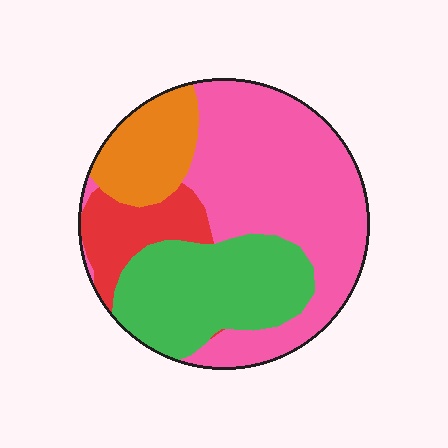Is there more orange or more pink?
Pink.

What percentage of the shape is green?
Green covers about 25% of the shape.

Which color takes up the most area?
Pink, at roughly 50%.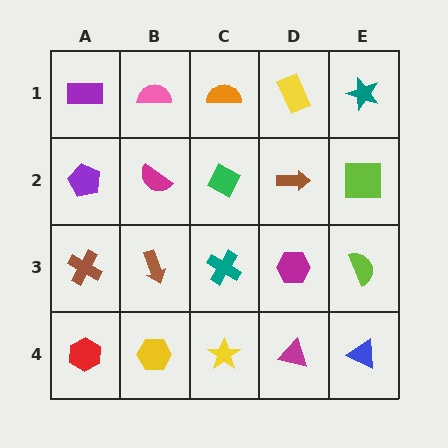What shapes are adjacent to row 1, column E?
A lime square (row 2, column E), a yellow rectangle (row 1, column D).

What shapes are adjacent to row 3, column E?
A lime square (row 2, column E), a blue triangle (row 4, column E), a magenta hexagon (row 3, column D).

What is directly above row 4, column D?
A magenta hexagon.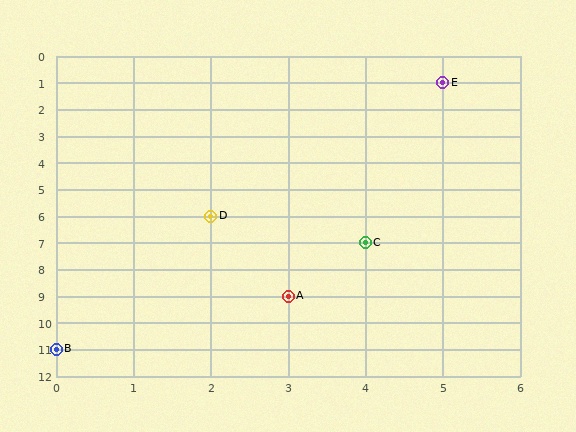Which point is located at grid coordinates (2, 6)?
Point D is at (2, 6).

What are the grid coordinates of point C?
Point C is at grid coordinates (4, 7).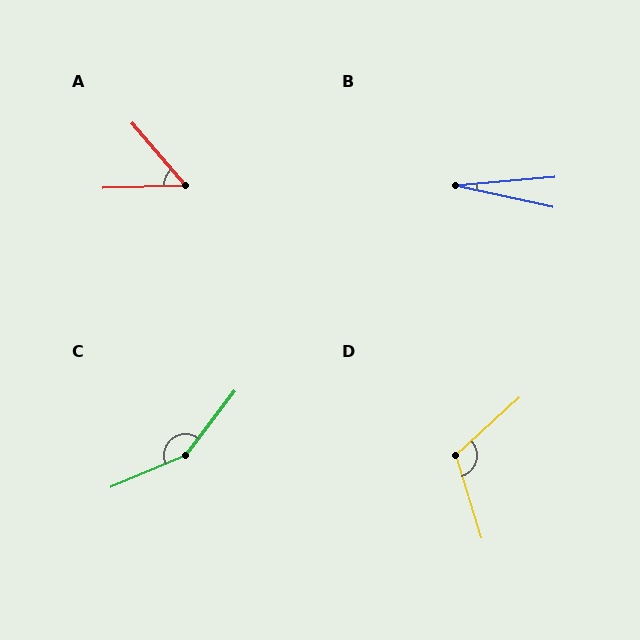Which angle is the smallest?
B, at approximately 17 degrees.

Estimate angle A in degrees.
Approximately 52 degrees.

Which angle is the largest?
C, at approximately 151 degrees.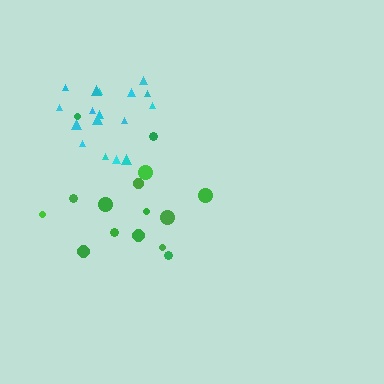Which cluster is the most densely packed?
Cyan.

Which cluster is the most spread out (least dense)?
Green.